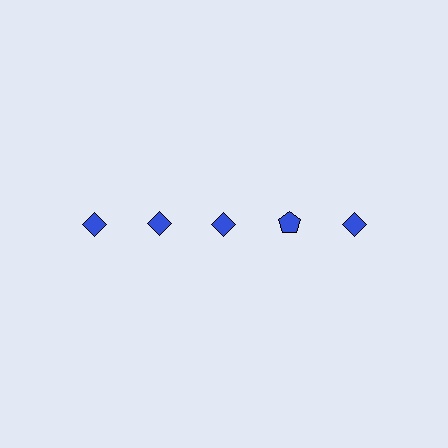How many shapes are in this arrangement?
There are 5 shapes arranged in a grid pattern.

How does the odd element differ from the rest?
It has a different shape: pentagon instead of diamond.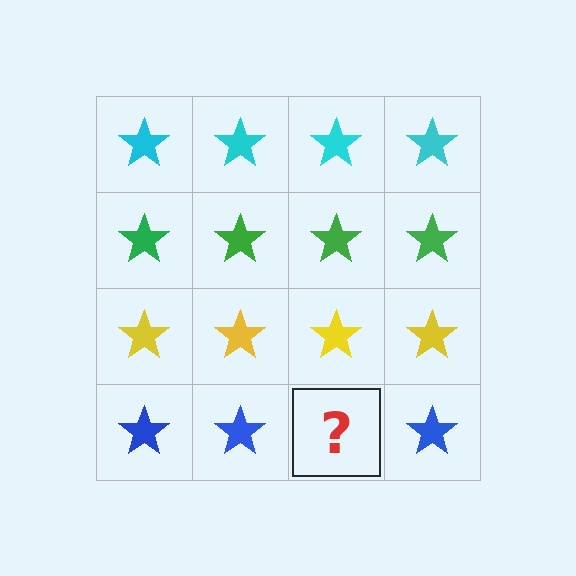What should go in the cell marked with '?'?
The missing cell should contain a blue star.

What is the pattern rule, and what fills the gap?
The rule is that each row has a consistent color. The gap should be filled with a blue star.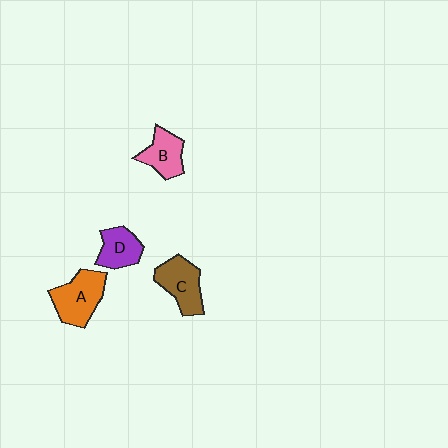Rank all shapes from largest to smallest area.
From largest to smallest: A (orange), C (brown), B (pink), D (purple).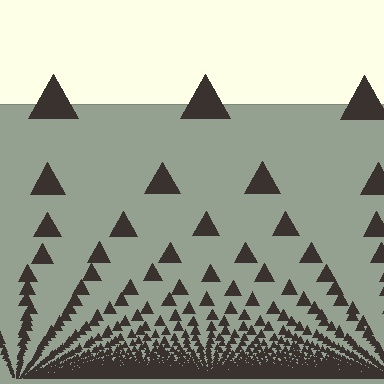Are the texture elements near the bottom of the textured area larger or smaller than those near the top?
Smaller. The gradient is inverted — elements near the bottom are smaller and denser.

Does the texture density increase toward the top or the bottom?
Density increases toward the bottom.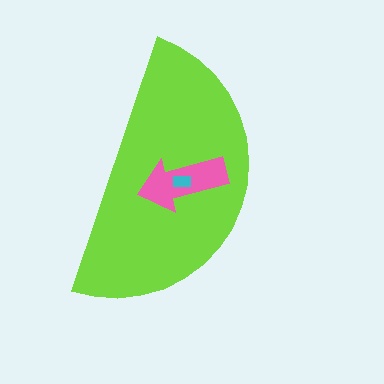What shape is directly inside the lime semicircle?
The pink arrow.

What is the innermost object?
The cyan rectangle.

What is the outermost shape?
The lime semicircle.